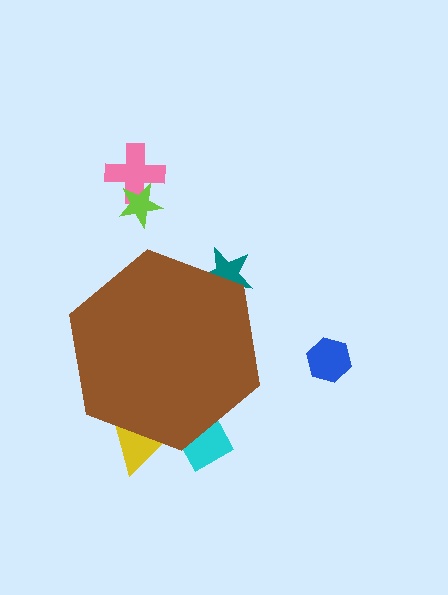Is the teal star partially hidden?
Yes, the teal star is partially hidden behind the brown hexagon.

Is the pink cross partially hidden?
No, the pink cross is fully visible.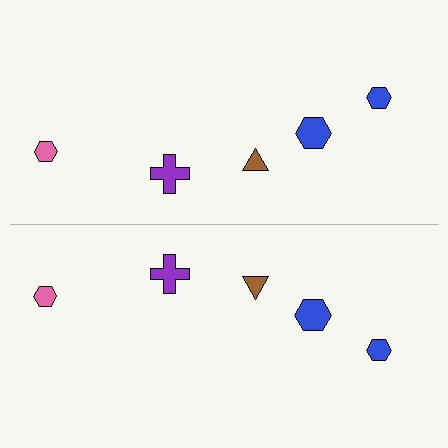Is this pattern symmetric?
Yes, this pattern has bilateral (reflection) symmetry.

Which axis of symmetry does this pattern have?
The pattern has a horizontal axis of symmetry running through the center of the image.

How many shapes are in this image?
There are 10 shapes in this image.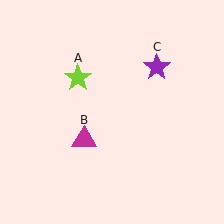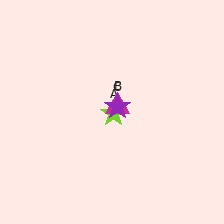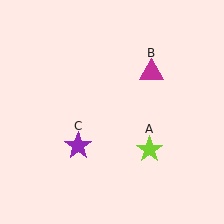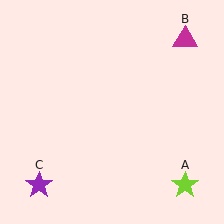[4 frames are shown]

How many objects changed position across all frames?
3 objects changed position: lime star (object A), magenta triangle (object B), purple star (object C).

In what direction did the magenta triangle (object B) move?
The magenta triangle (object B) moved up and to the right.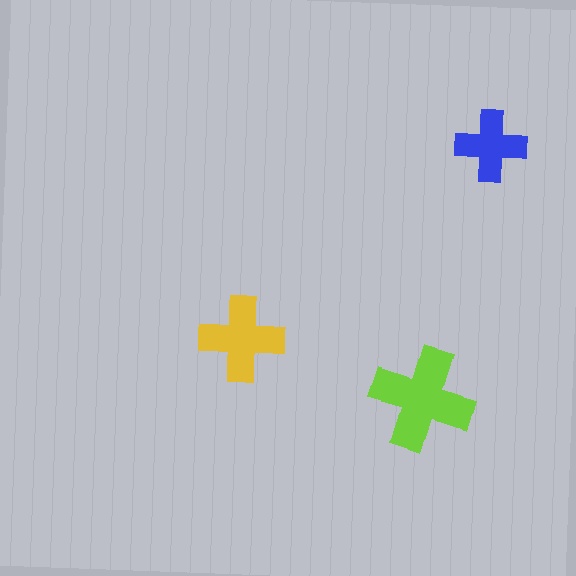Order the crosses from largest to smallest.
the lime one, the yellow one, the blue one.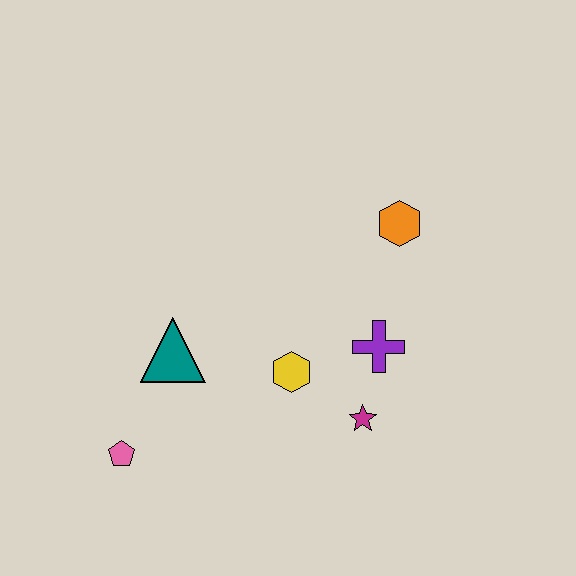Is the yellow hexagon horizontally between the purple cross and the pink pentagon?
Yes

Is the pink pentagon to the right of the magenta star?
No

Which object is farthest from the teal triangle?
The orange hexagon is farthest from the teal triangle.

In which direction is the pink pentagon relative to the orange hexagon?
The pink pentagon is to the left of the orange hexagon.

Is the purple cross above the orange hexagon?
No